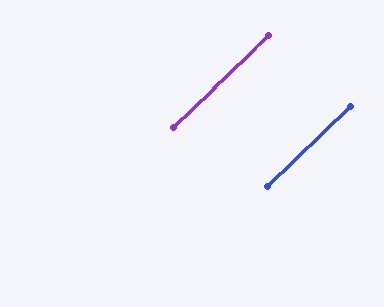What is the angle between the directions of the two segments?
Approximately 1 degree.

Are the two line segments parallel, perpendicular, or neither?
Parallel — their directions differ by only 0.7°.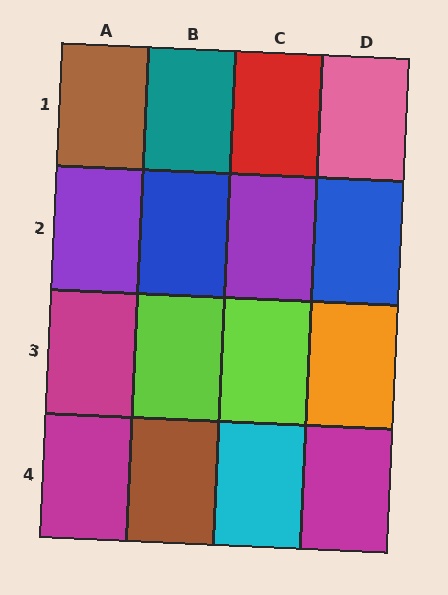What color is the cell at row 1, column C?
Red.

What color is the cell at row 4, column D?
Magenta.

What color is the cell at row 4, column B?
Brown.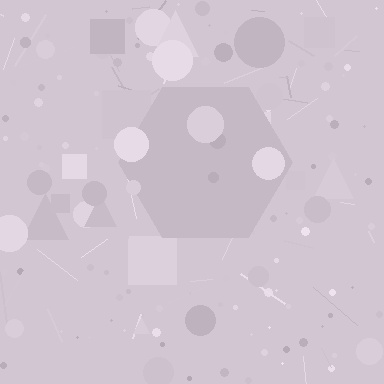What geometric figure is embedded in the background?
A hexagon is embedded in the background.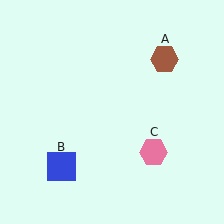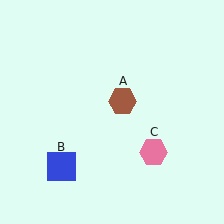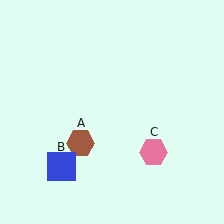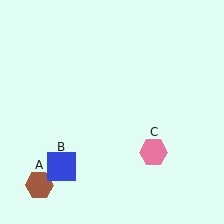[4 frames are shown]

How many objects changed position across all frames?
1 object changed position: brown hexagon (object A).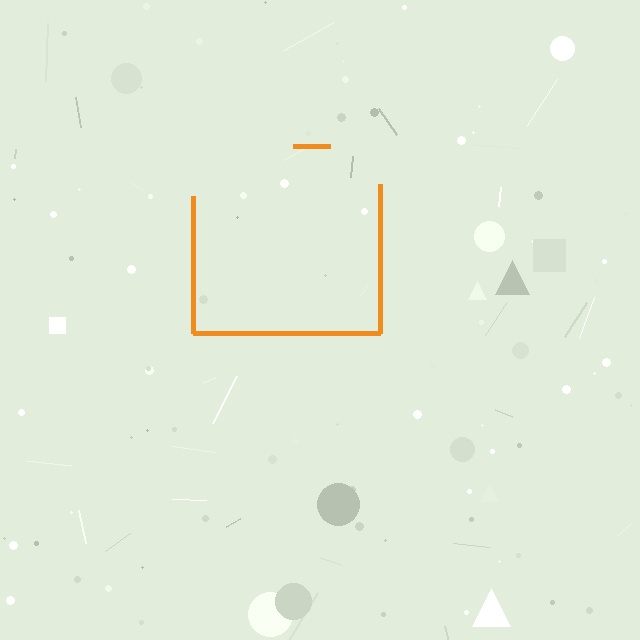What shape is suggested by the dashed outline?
The dashed outline suggests a square.